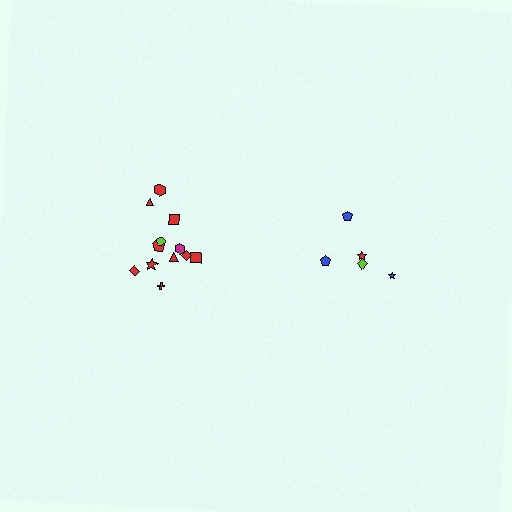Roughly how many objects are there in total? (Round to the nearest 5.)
Roughly 15 objects in total.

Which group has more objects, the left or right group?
The left group.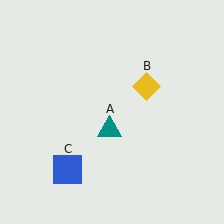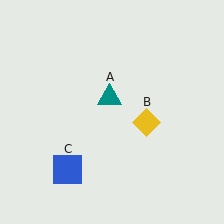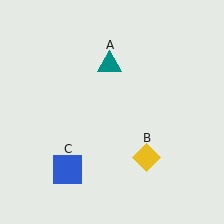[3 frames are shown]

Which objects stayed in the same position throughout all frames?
Blue square (object C) remained stationary.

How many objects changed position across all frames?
2 objects changed position: teal triangle (object A), yellow diamond (object B).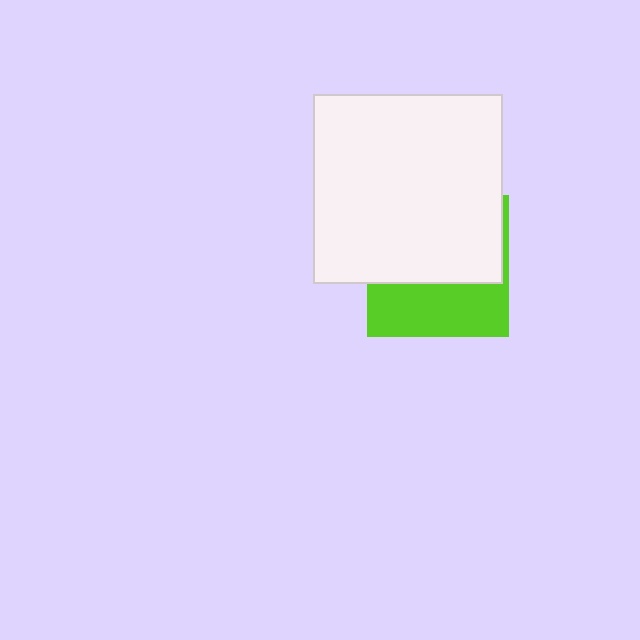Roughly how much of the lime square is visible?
A small part of it is visible (roughly 41%).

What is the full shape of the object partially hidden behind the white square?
The partially hidden object is a lime square.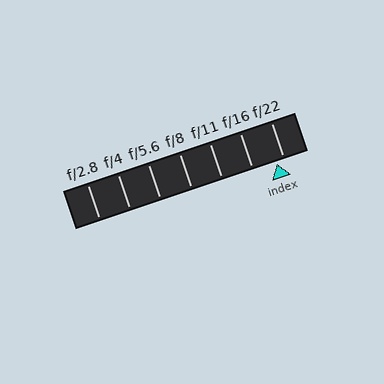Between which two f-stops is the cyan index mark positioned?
The index mark is between f/16 and f/22.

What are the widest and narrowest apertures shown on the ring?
The widest aperture shown is f/2.8 and the narrowest is f/22.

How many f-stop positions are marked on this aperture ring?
There are 7 f-stop positions marked.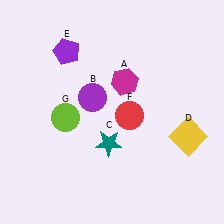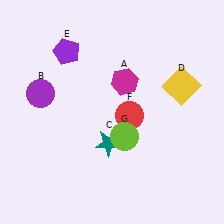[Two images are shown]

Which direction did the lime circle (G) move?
The lime circle (G) moved right.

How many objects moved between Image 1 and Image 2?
3 objects moved between the two images.